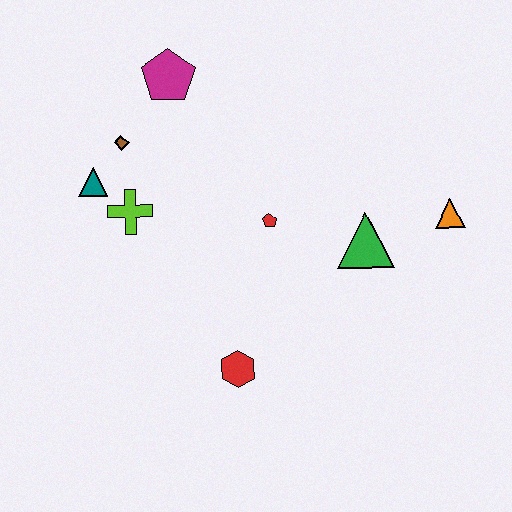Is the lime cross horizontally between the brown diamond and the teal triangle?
No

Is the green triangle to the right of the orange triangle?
No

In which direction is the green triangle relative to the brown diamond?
The green triangle is to the right of the brown diamond.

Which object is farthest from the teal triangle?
The orange triangle is farthest from the teal triangle.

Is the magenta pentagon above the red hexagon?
Yes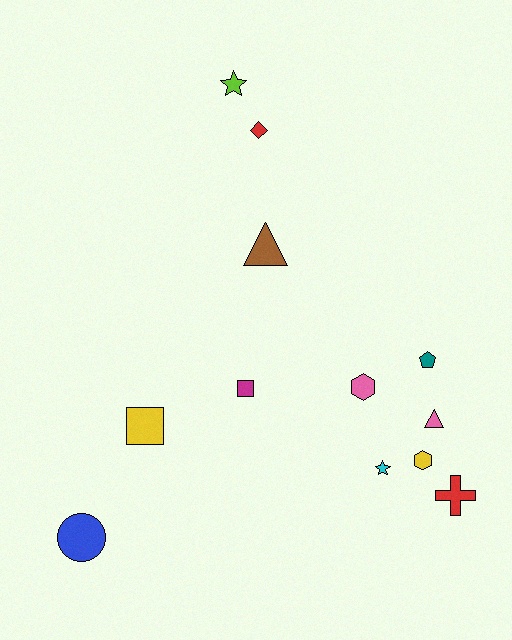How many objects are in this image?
There are 12 objects.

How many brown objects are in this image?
There is 1 brown object.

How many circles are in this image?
There is 1 circle.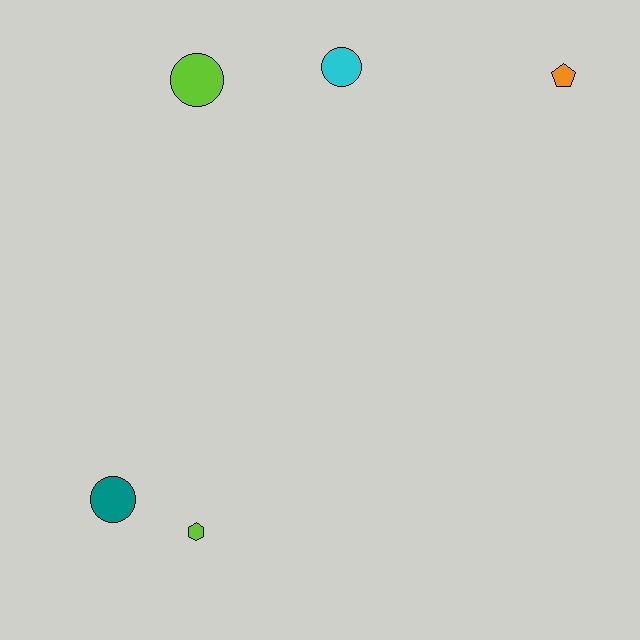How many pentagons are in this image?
There is 1 pentagon.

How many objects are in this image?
There are 5 objects.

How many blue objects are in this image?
There are no blue objects.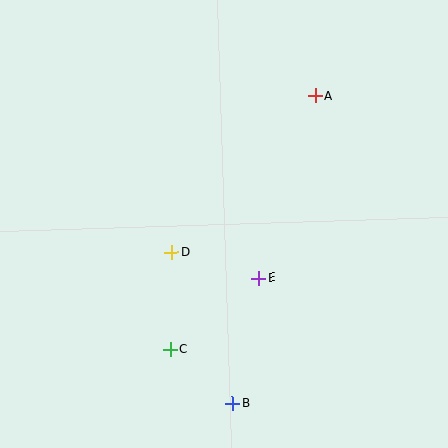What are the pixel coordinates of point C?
Point C is at (170, 350).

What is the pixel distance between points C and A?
The distance between C and A is 292 pixels.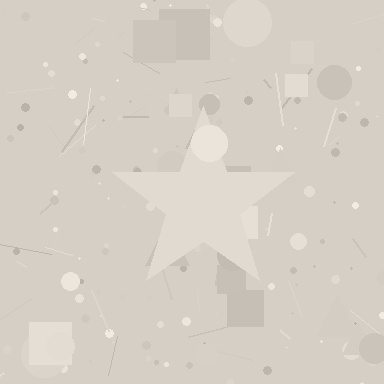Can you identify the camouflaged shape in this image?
The camouflaged shape is a star.